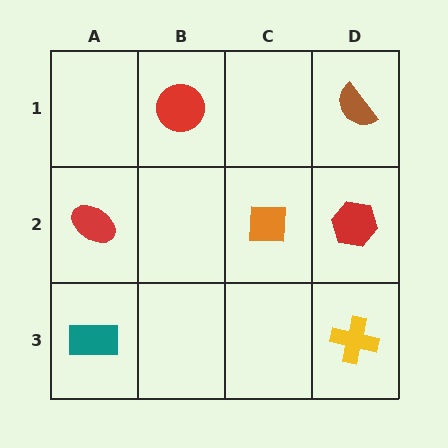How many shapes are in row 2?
3 shapes.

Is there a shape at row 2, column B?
No, that cell is empty.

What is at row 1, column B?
A red circle.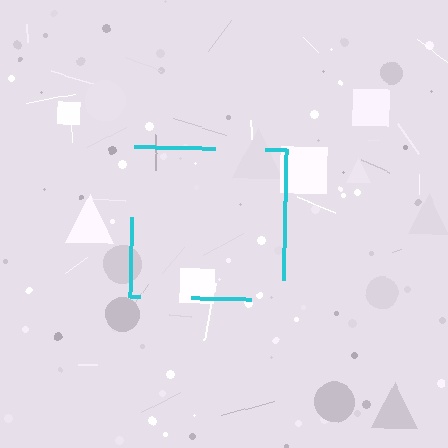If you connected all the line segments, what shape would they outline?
They would outline a square.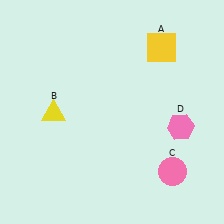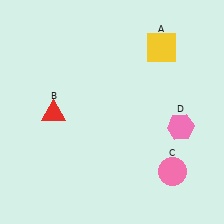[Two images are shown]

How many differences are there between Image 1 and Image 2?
There is 1 difference between the two images.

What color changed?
The triangle (B) changed from yellow in Image 1 to red in Image 2.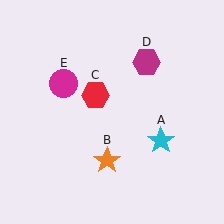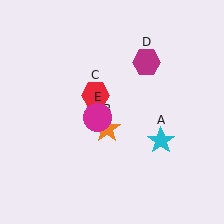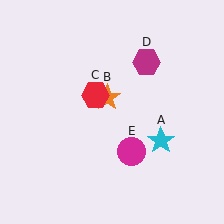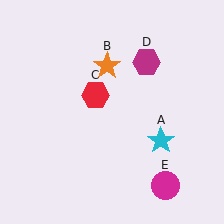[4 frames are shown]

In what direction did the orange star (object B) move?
The orange star (object B) moved up.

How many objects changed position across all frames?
2 objects changed position: orange star (object B), magenta circle (object E).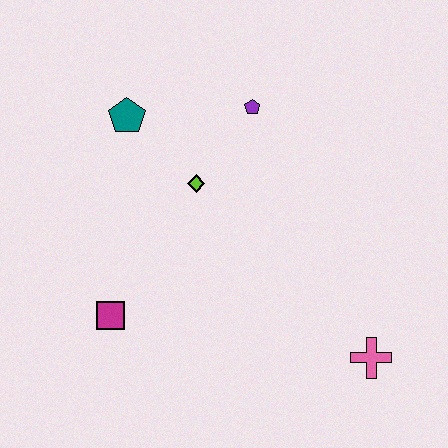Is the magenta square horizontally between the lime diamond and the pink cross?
No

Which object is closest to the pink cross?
The lime diamond is closest to the pink cross.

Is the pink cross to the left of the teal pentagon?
No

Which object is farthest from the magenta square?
The pink cross is farthest from the magenta square.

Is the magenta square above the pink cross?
Yes